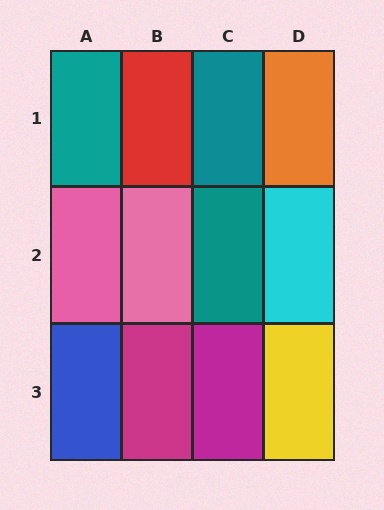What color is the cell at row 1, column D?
Orange.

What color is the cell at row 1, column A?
Teal.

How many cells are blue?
1 cell is blue.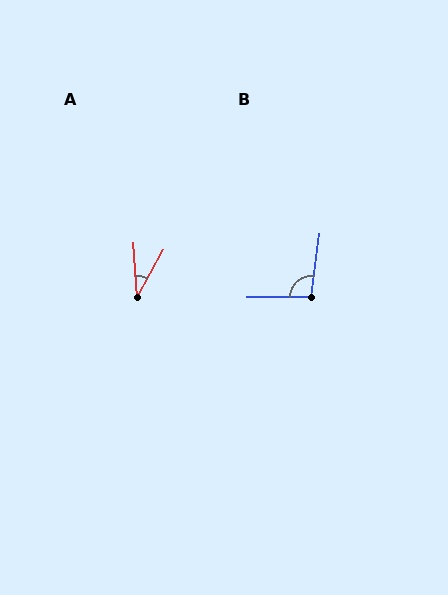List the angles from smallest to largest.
A (32°), B (98°).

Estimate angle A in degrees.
Approximately 32 degrees.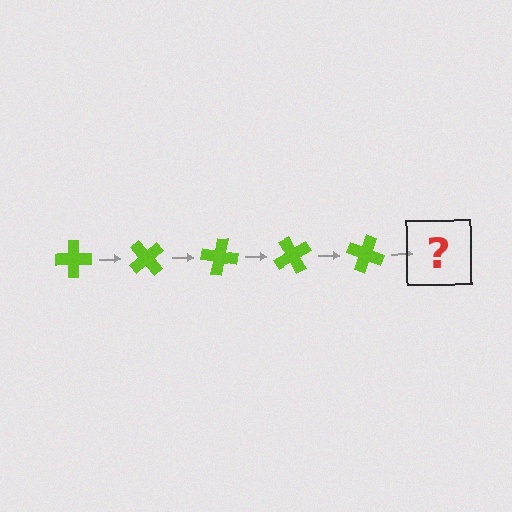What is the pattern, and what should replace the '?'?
The pattern is that the cross rotates 50 degrees each step. The '?' should be a lime cross rotated 250 degrees.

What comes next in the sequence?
The next element should be a lime cross rotated 250 degrees.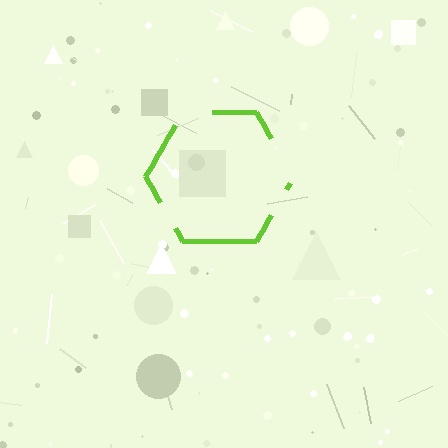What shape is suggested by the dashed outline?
The dashed outline suggests a hexagon.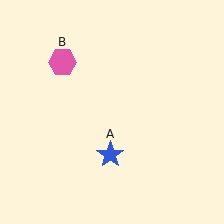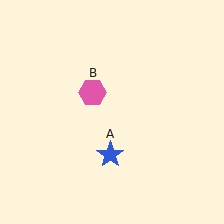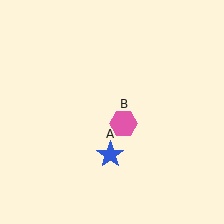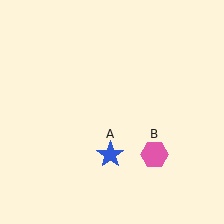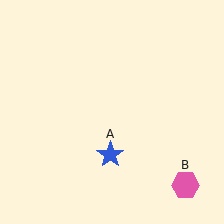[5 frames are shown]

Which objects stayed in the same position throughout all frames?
Blue star (object A) remained stationary.